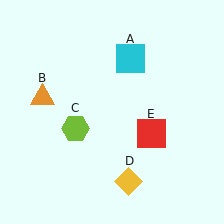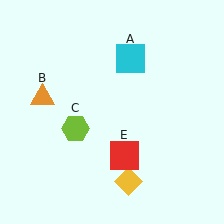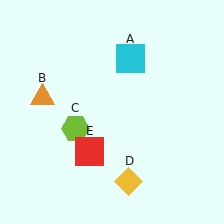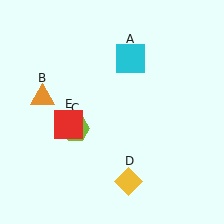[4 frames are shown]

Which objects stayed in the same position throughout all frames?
Cyan square (object A) and orange triangle (object B) and lime hexagon (object C) and yellow diamond (object D) remained stationary.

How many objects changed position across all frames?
1 object changed position: red square (object E).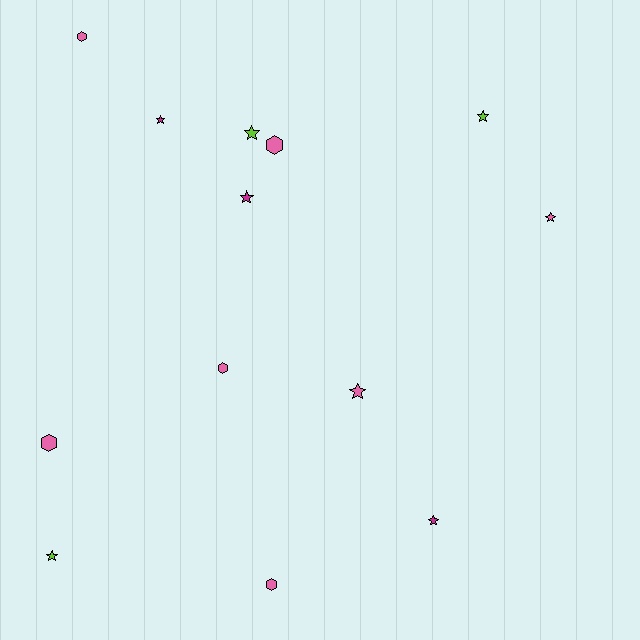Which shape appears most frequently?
Star, with 8 objects.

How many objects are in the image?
There are 13 objects.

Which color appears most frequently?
Pink, with 7 objects.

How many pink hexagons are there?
There are 5 pink hexagons.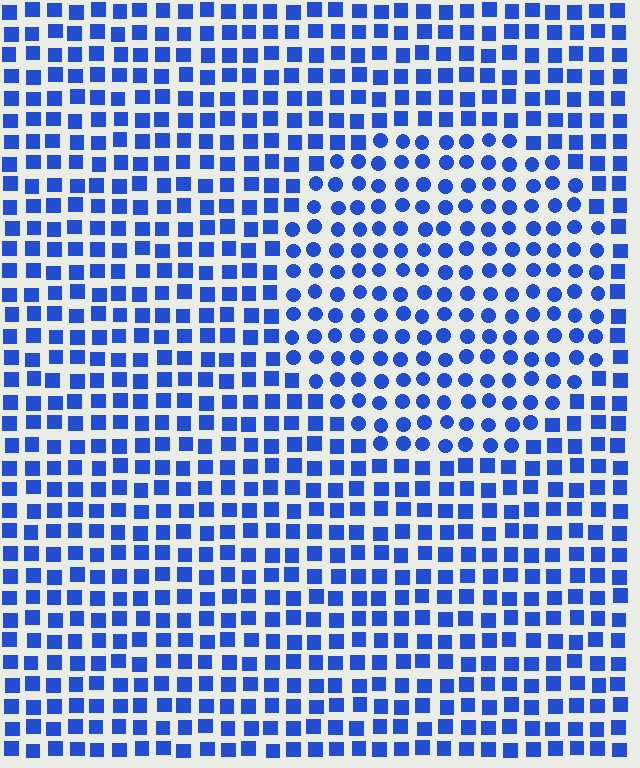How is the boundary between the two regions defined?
The boundary is defined by a change in element shape: circles inside vs. squares outside. All elements share the same color and spacing.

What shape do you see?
I see a circle.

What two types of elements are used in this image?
The image uses circles inside the circle region and squares outside it.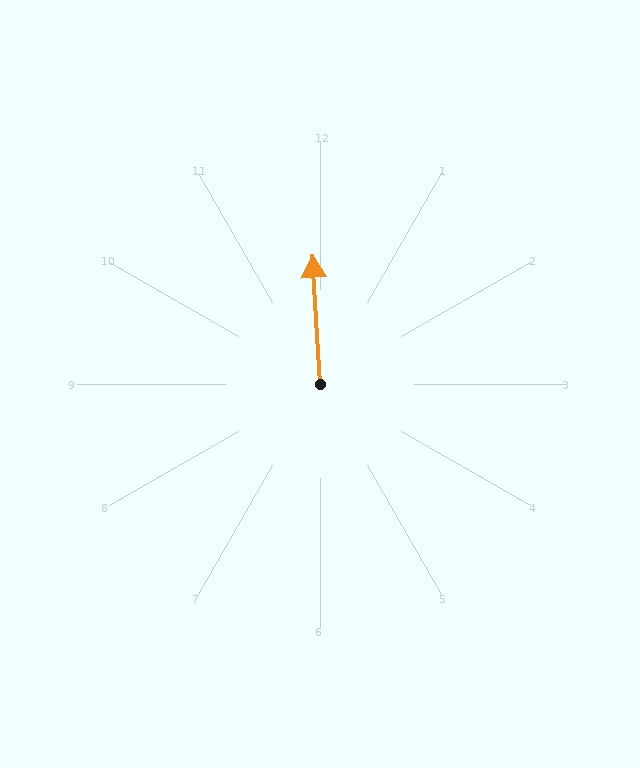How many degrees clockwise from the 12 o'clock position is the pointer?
Approximately 357 degrees.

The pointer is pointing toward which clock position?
Roughly 12 o'clock.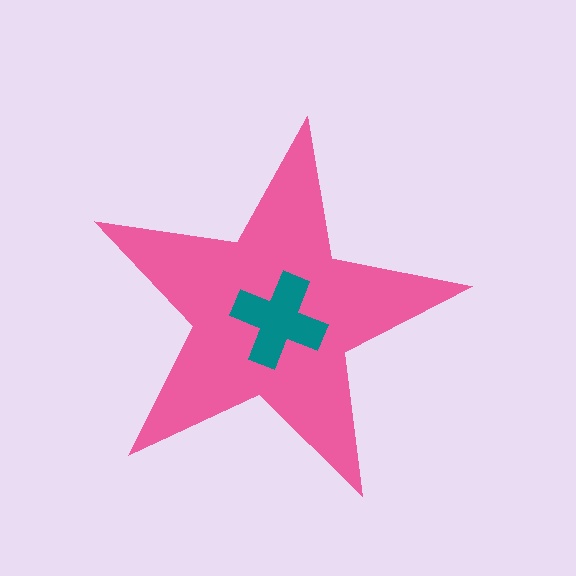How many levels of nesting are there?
2.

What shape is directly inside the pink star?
The teal cross.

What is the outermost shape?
The pink star.